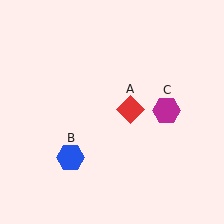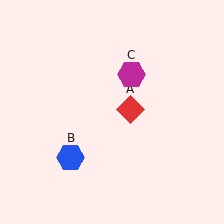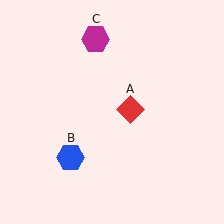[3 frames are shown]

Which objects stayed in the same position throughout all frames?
Red diamond (object A) and blue hexagon (object B) remained stationary.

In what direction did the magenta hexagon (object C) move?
The magenta hexagon (object C) moved up and to the left.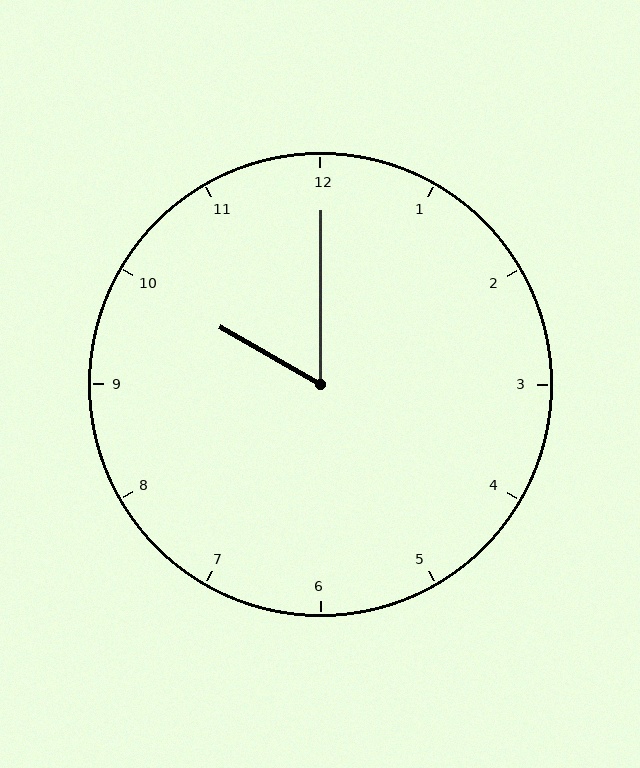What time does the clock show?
10:00.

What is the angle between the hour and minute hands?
Approximately 60 degrees.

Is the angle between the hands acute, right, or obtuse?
It is acute.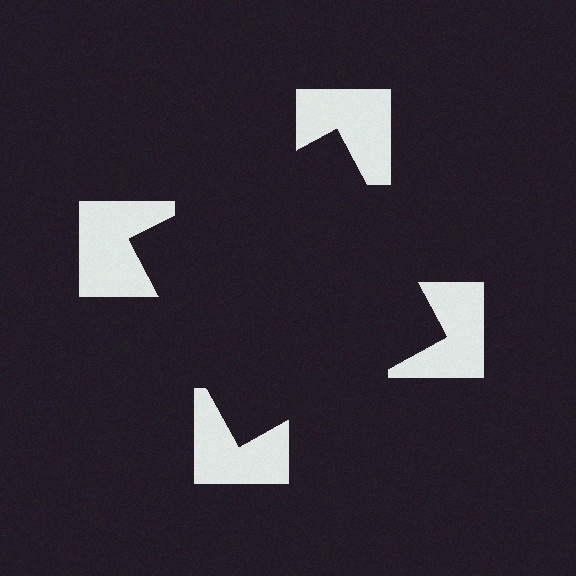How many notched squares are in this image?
There are 4 — one at each vertex of the illusory square.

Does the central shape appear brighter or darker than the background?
It typically appears slightly darker than the background, even though no actual brightness change is drawn.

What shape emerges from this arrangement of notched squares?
An illusory square — its edges are inferred from the aligned wedge cuts in the notched squares, not physically drawn.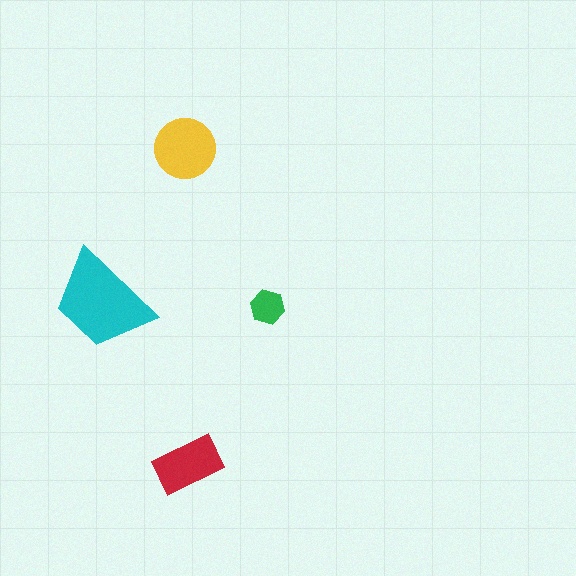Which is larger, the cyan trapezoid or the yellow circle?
The cyan trapezoid.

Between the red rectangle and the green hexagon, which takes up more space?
The red rectangle.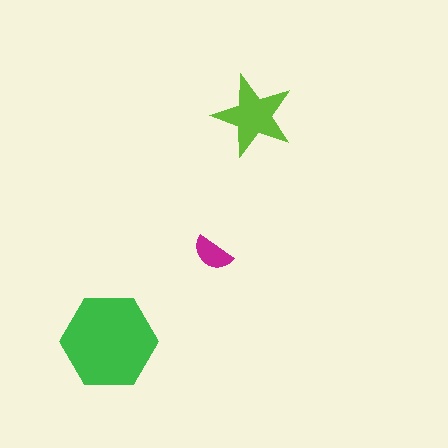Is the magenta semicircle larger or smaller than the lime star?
Smaller.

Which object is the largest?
The green hexagon.